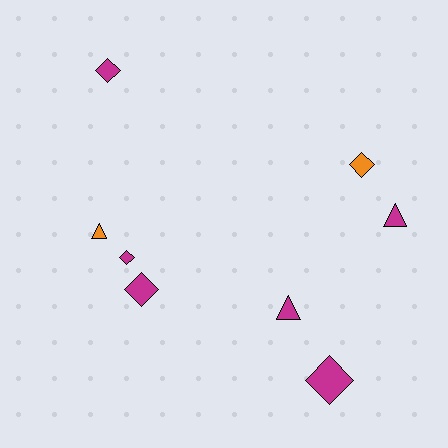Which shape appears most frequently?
Diamond, with 5 objects.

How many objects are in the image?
There are 8 objects.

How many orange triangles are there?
There is 1 orange triangle.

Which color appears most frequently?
Magenta, with 6 objects.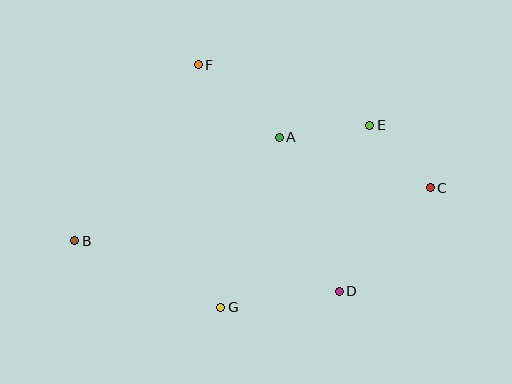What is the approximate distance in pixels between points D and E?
The distance between D and E is approximately 169 pixels.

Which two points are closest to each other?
Points C and E are closest to each other.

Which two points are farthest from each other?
Points B and C are farthest from each other.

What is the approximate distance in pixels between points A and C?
The distance between A and C is approximately 159 pixels.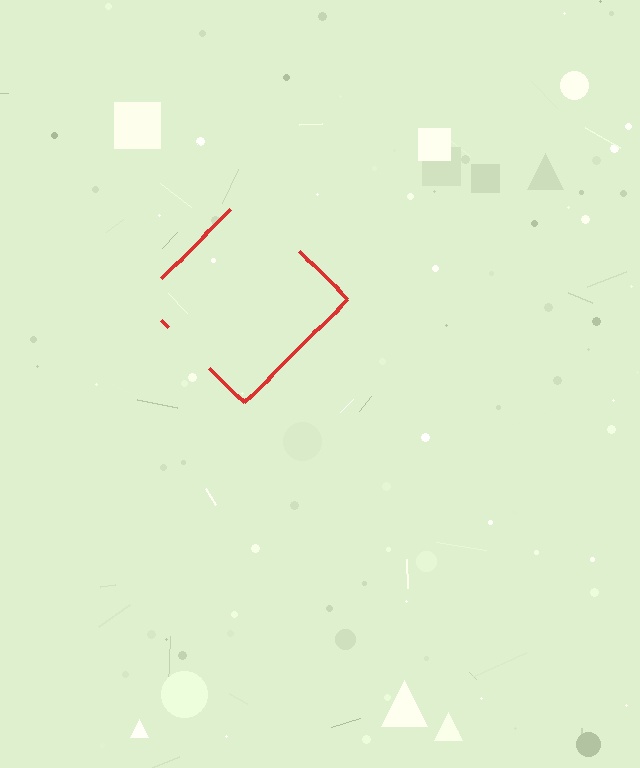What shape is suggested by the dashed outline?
The dashed outline suggests a diamond.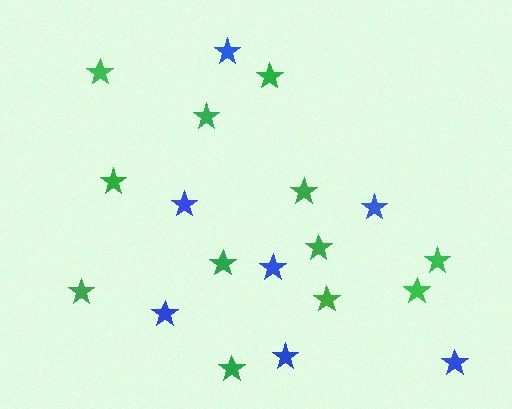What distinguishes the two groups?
There are 2 groups: one group of green stars (12) and one group of blue stars (7).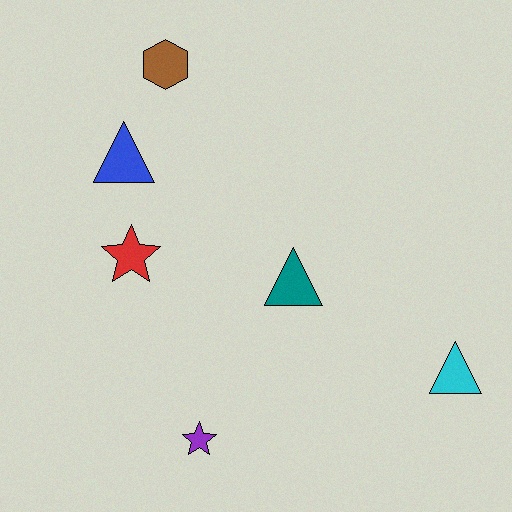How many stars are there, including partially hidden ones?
There are 2 stars.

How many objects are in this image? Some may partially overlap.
There are 6 objects.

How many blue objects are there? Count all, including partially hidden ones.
There is 1 blue object.